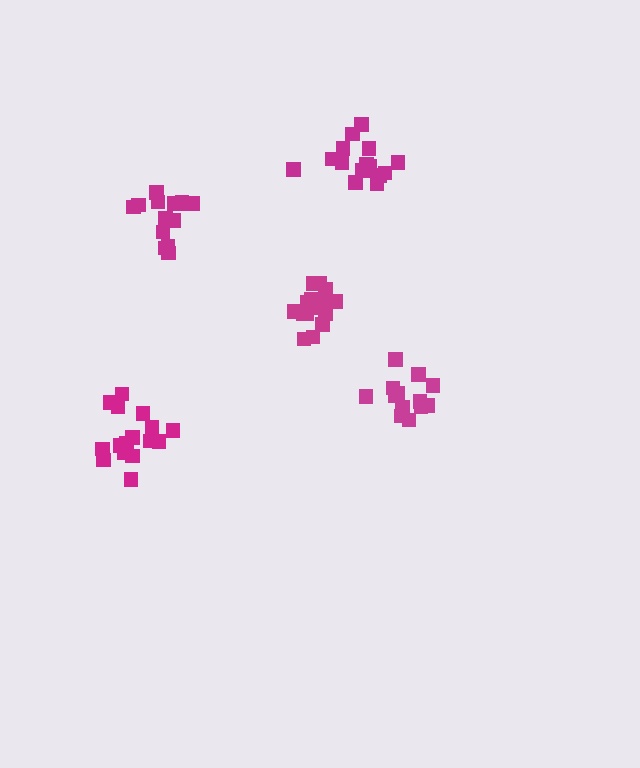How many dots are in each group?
Group 1: 17 dots, Group 2: 16 dots, Group 3: 15 dots, Group 4: 13 dots, Group 5: 14 dots (75 total).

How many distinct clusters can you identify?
There are 5 distinct clusters.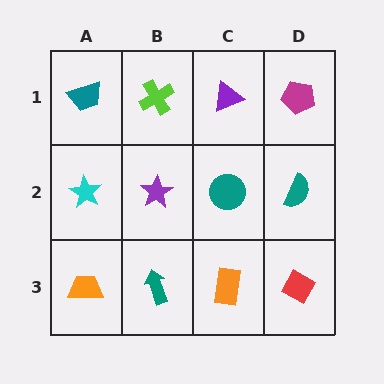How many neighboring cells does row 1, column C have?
3.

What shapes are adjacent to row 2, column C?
A purple triangle (row 1, column C), an orange rectangle (row 3, column C), a purple star (row 2, column B), a teal semicircle (row 2, column D).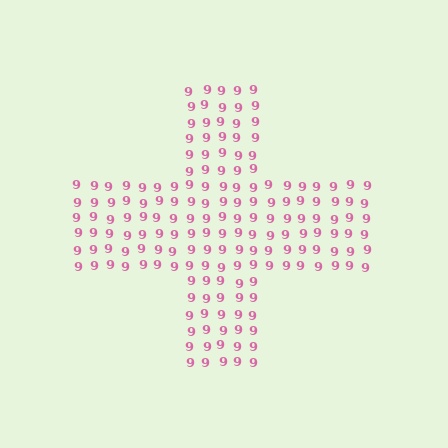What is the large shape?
The large shape is a cross.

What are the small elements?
The small elements are digit 9's.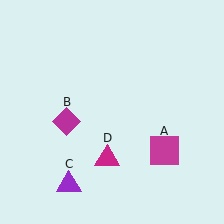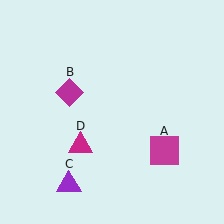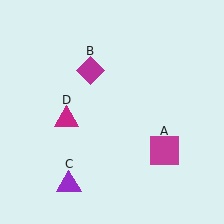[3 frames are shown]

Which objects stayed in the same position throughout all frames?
Magenta square (object A) and purple triangle (object C) remained stationary.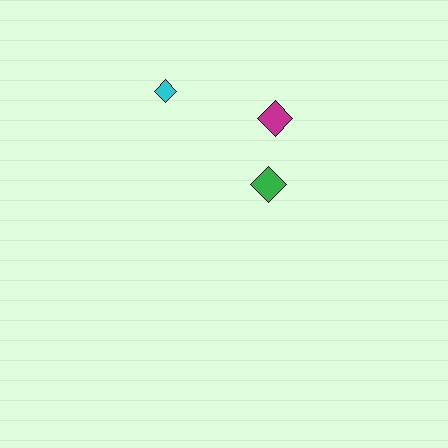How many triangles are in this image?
There are no triangles.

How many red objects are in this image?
There are no red objects.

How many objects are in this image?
There are 3 objects.